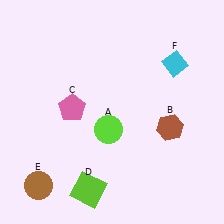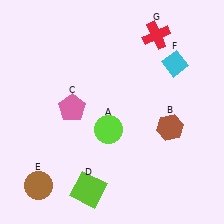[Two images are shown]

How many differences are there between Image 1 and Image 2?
There is 1 difference between the two images.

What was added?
A red cross (G) was added in Image 2.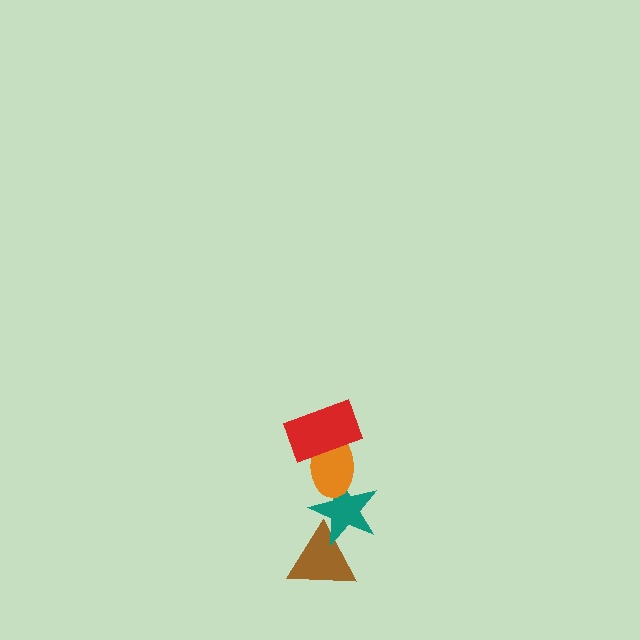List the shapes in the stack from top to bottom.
From top to bottom: the red rectangle, the orange ellipse, the teal star, the brown triangle.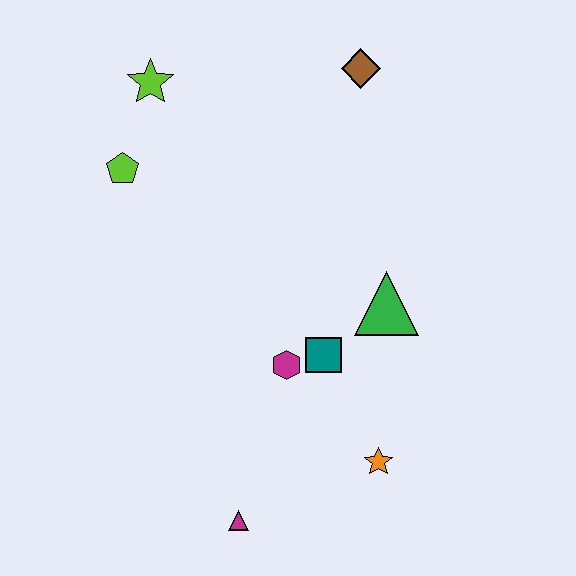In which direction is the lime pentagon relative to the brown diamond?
The lime pentagon is to the left of the brown diamond.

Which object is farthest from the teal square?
The lime star is farthest from the teal square.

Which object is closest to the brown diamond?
The lime star is closest to the brown diamond.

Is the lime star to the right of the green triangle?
No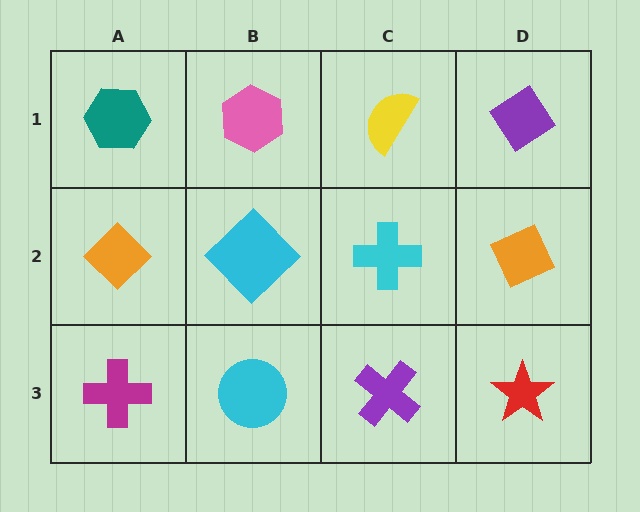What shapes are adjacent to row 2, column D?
A purple diamond (row 1, column D), a red star (row 3, column D), a cyan cross (row 2, column C).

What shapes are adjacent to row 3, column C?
A cyan cross (row 2, column C), a cyan circle (row 3, column B), a red star (row 3, column D).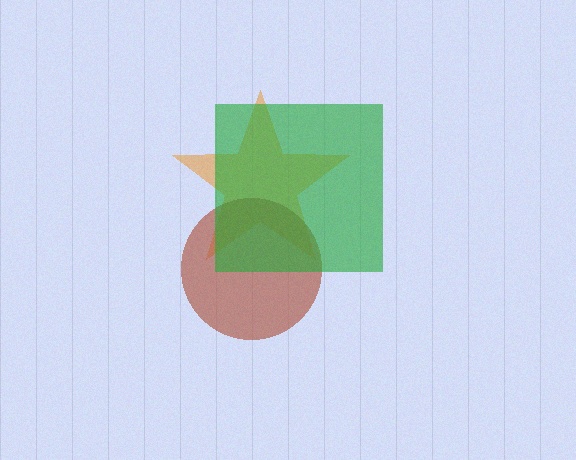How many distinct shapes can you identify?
There are 3 distinct shapes: an orange star, a brown circle, a green square.